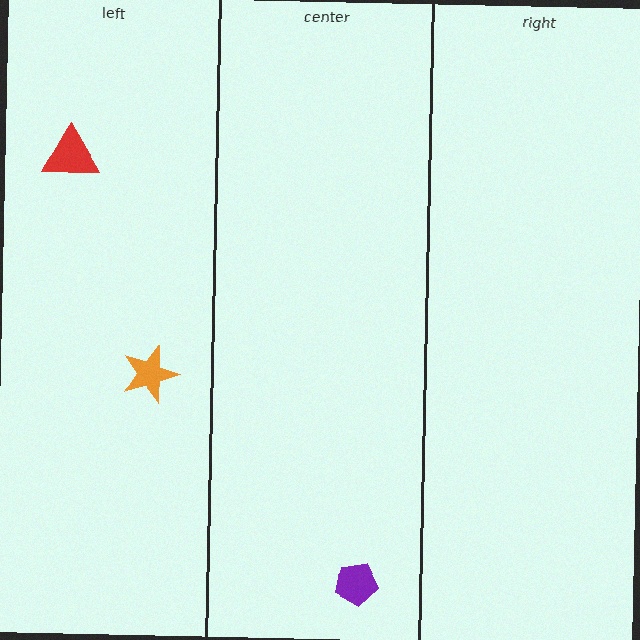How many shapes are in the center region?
1.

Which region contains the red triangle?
The left region.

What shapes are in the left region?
The orange star, the red triangle.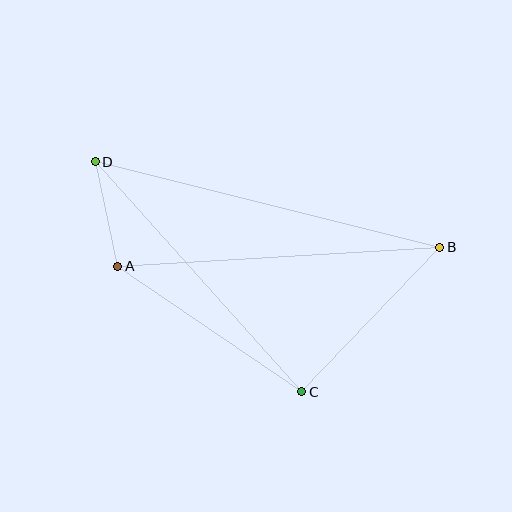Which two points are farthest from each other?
Points B and D are farthest from each other.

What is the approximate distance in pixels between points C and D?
The distance between C and D is approximately 309 pixels.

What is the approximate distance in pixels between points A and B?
The distance between A and B is approximately 323 pixels.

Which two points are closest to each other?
Points A and D are closest to each other.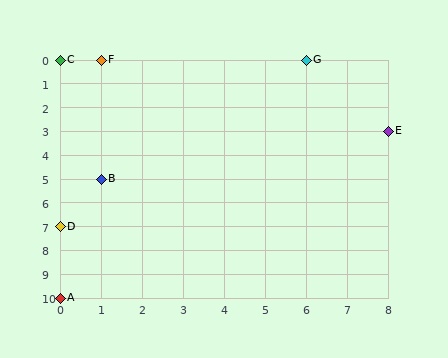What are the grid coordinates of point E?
Point E is at grid coordinates (8, 3).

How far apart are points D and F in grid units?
Points D and F are 1 column and 7 rows apart (about 7.1 grid units diagonally).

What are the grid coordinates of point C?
Point C is at grid coordinates (0, 0).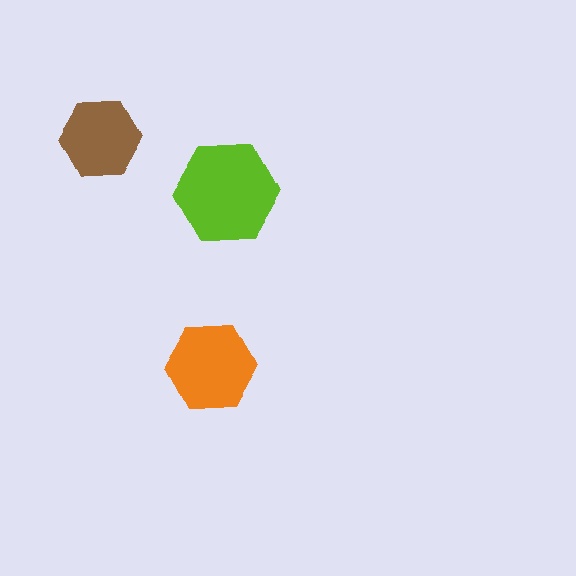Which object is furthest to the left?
The brown hexagon is leftmost.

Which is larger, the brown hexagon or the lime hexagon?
The lime one.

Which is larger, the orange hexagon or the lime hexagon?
The lime one.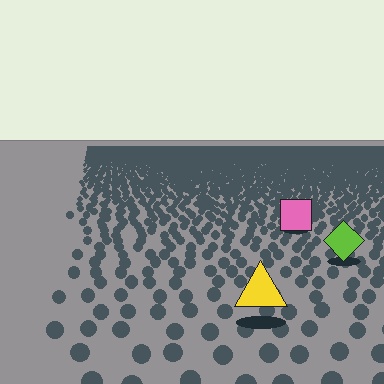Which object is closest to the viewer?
The yellow triangle is closest. The texture marks near it are larger and more spread out.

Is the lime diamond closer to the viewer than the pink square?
Yes. The lime diamond is closer — you can tell from the texture gradient: the ground texture is coarser near it.